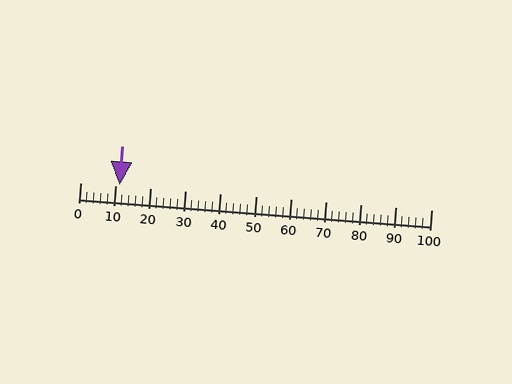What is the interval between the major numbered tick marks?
The major tick marks are spaced 10 units apart.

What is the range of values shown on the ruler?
The ruler shows values from 0 to 100.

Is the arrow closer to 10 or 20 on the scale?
The arrow is closer to 10.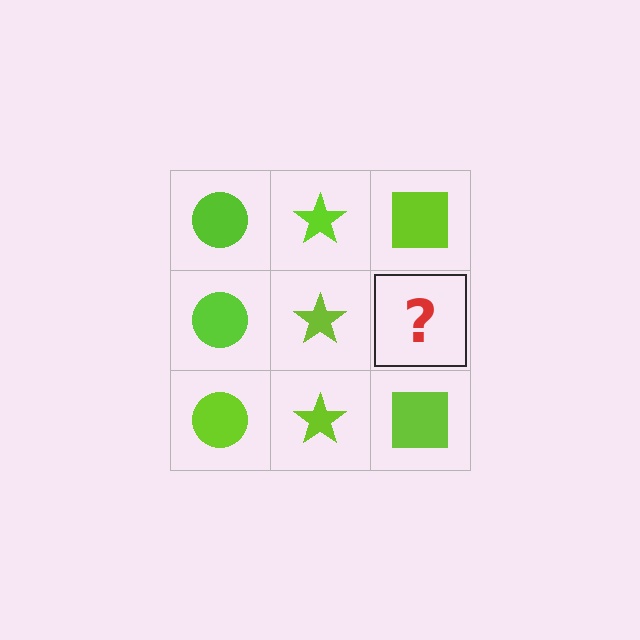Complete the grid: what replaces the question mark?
The question mark should be replaced with a lime square.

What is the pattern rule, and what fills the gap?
The rule is that each column has a consistent shape. The gap should be filled with a lime square.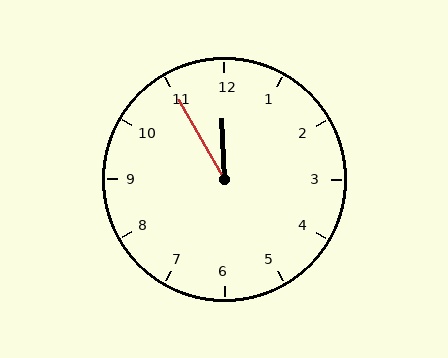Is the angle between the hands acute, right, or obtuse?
It is acute.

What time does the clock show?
11:55.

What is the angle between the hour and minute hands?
Approximately 28 degrees.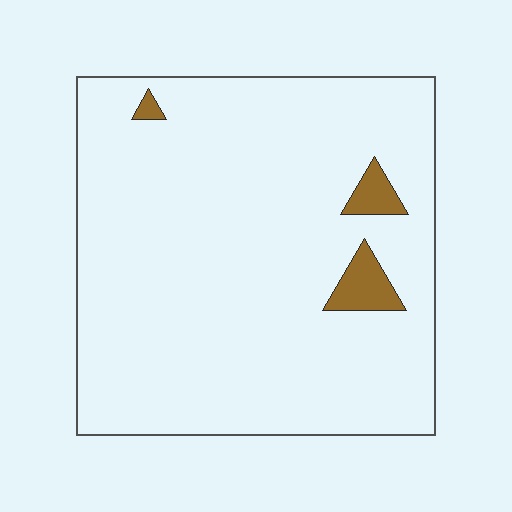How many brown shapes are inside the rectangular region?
3.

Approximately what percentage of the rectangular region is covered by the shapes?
Approximately 5%.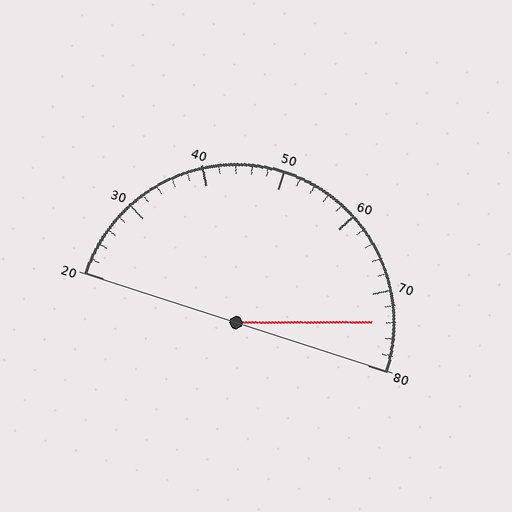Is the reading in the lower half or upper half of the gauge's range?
The reading is in the upper half of the range (20 to 80).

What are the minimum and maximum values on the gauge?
The gauge ranges from 20 to 80.